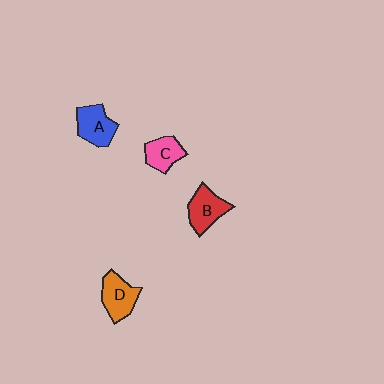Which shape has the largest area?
Shape D (orange).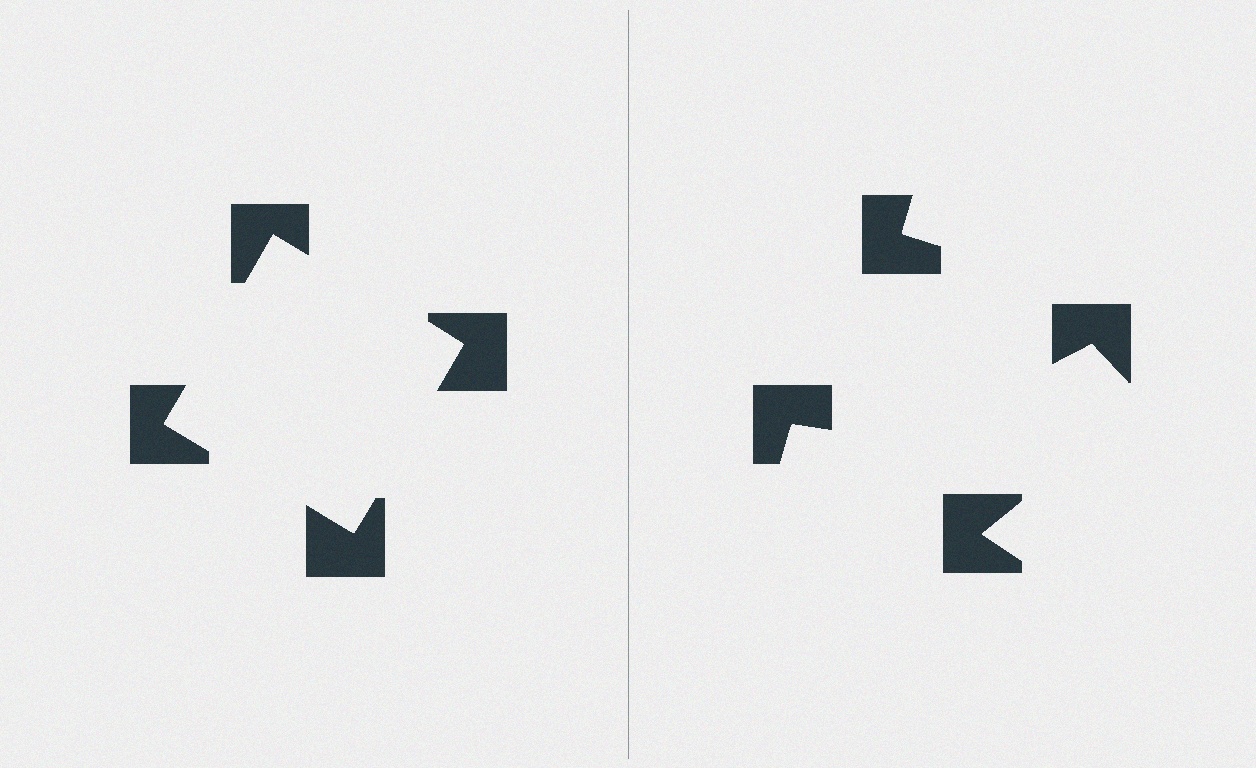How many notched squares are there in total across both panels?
8 — 4 on each side.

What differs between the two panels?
The notched squares are positioned identically on both sides; only the wedge orientations differ. On the left they align to a square; on the right they are misaligned.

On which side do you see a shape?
An illusory square appears on the left side. On the right side the wedge cuts are rotated, so no coherent shape forms.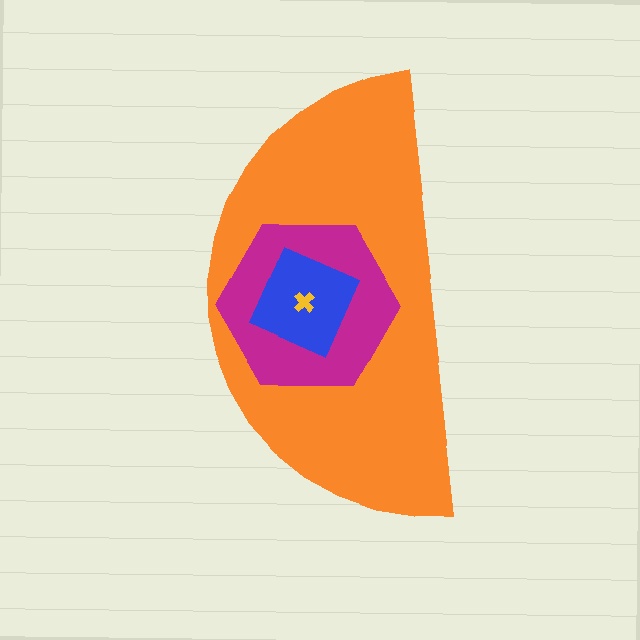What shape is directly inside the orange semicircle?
The magenta hexagon.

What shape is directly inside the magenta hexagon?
The blue square.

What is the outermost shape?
The orange semicircle.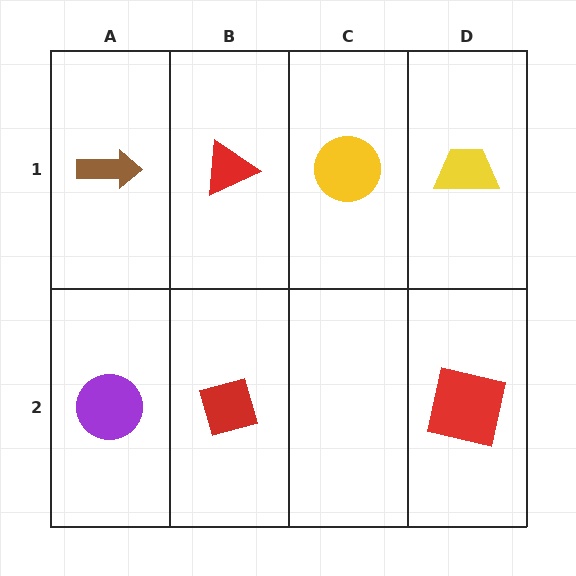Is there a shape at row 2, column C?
No, that cell is empty.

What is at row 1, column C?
A yellow circle.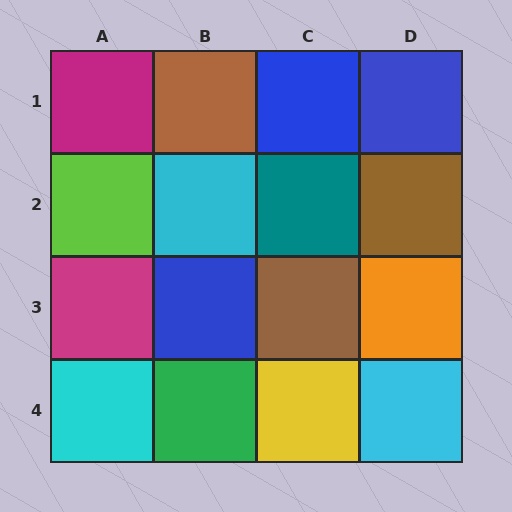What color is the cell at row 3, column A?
Magenta.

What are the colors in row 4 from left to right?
Cyan, green, yellow, cyan.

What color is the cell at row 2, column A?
Lime.